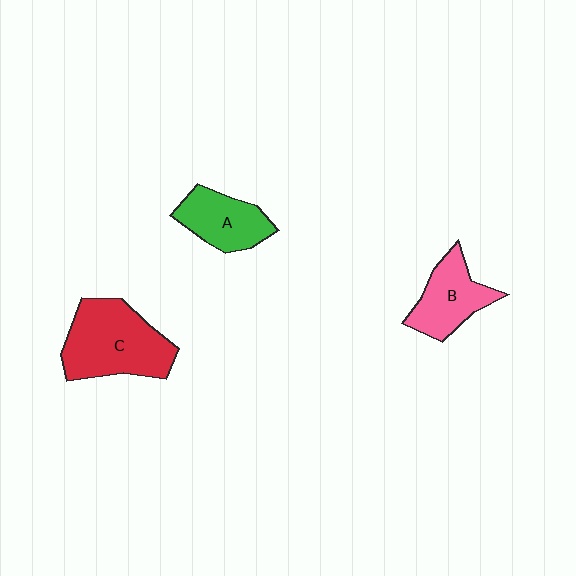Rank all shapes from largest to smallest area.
From largest to smallest: C (red), B (pink), A (green).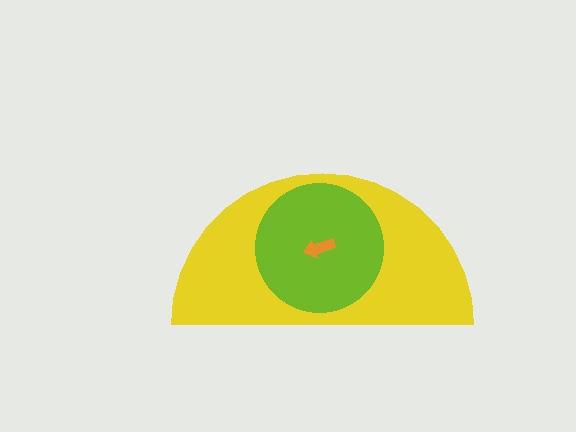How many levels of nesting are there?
3.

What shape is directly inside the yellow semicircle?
The lime circle.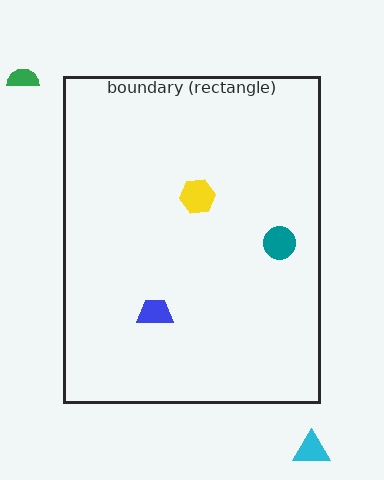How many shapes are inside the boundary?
3 inside, 2 outside.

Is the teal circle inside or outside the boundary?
Inside.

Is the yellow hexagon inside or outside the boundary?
Inside.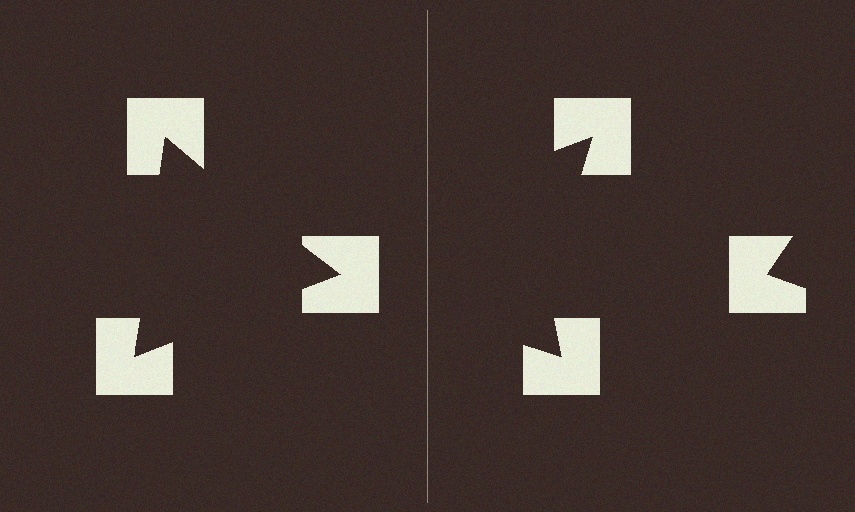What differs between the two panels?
The notched squares are positioned identically on both sides; only the wedge orientations differ. On the left they align to a triangle; on the right they are misaligned.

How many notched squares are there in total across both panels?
6 — 3 on each side.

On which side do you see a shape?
An illusory triangle appears on the left side. On the right side the wedge cuts are rotated, so no coherent shape forms.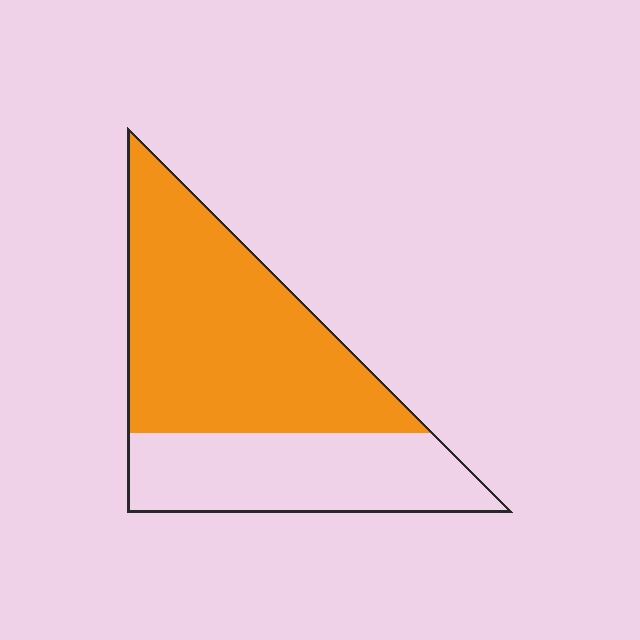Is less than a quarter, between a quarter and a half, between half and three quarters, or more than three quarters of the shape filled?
Between half and three quarters.